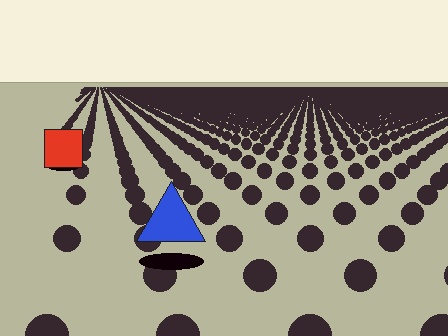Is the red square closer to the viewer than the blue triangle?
No. The blue triangle is closer — you can tell from the texture gradient: the ground texture is coarser near it.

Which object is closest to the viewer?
The blue triangle is closest. The texture marks near it are larger and more spread out.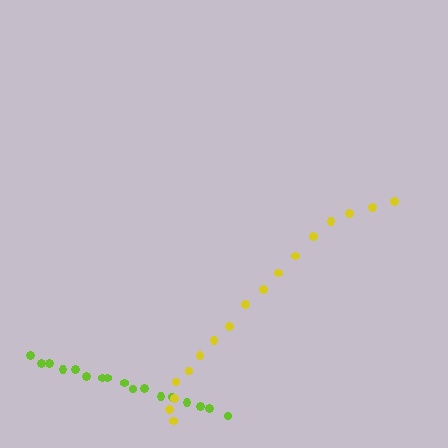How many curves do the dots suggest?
There are 2 distinct paths.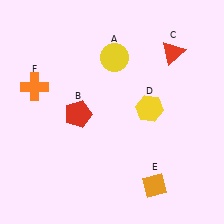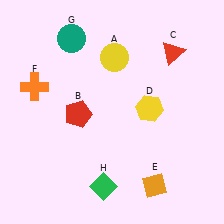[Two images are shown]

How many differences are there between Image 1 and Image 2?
There are 2 differences between the two images.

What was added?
A teal circle (G), a green diamond (H) were added in Image 2.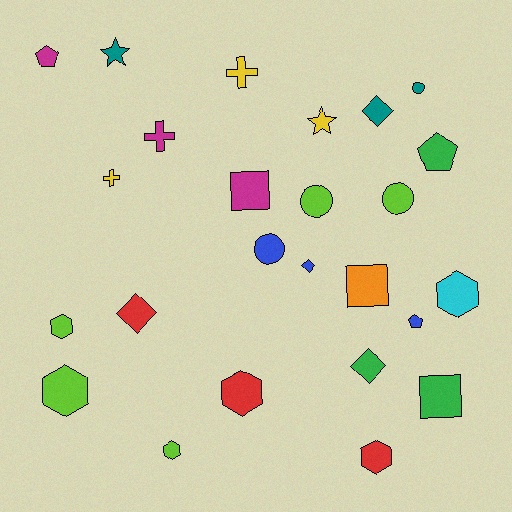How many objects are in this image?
There are 25 objects.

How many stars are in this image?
There are 2 stars.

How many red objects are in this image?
There are 3 red objects.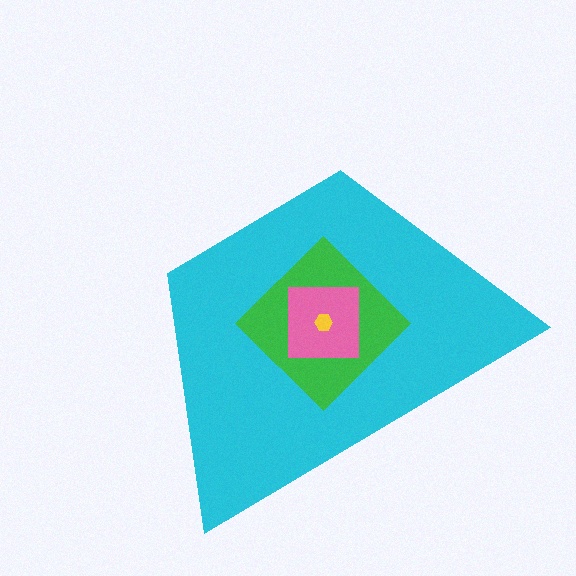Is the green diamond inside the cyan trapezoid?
Yes.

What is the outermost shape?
The cyan trapezoid.